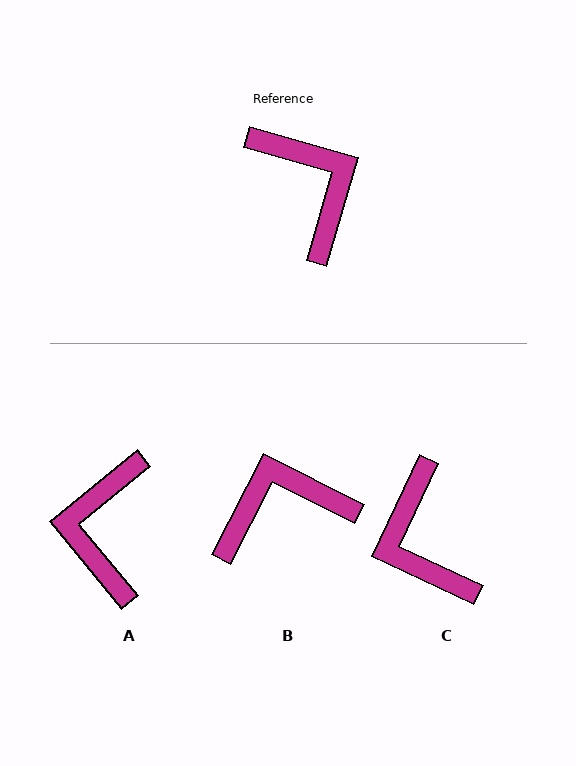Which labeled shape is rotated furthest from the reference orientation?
C, about 171 degrees away.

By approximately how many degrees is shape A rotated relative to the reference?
Approximately 145 degrees counter-clockwise.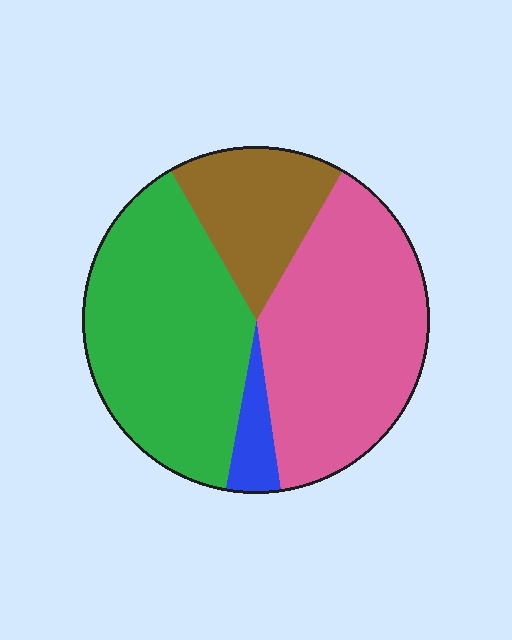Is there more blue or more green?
Green.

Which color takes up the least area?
Blue, at roughly 5%.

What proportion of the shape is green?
Green covers about 40% of the shape.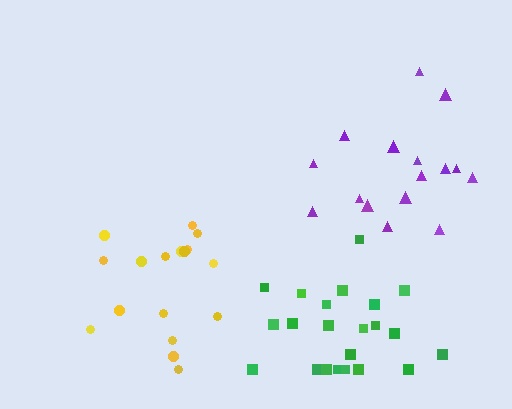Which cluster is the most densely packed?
Green.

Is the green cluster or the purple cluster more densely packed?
Green.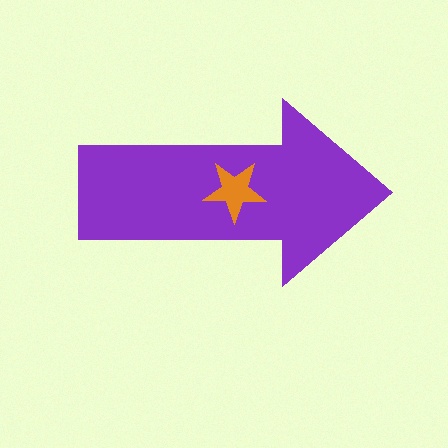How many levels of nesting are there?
2.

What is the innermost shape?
The orange star.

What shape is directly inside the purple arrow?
The orange star.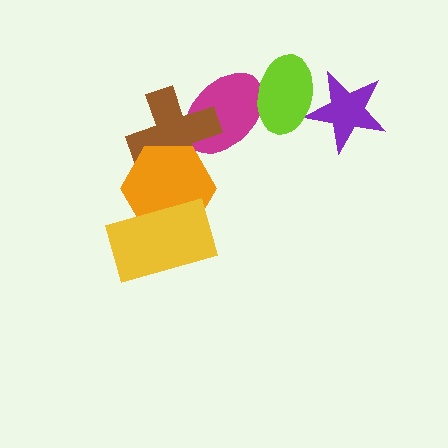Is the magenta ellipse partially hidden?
Yes, it is partially covered by another shape.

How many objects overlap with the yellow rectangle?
1 object overlaps with the yellow rectangle.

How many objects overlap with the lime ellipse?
2 objects overlap with the lime ellipse.